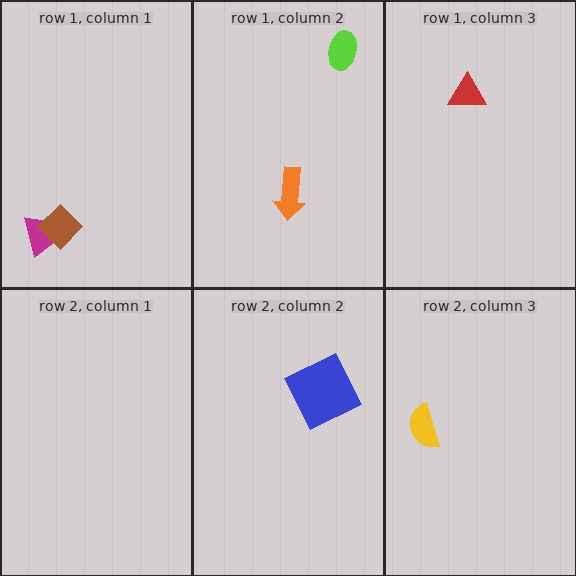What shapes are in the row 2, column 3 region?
The yellow semicircle.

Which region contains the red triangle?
The row 1, column 3 region.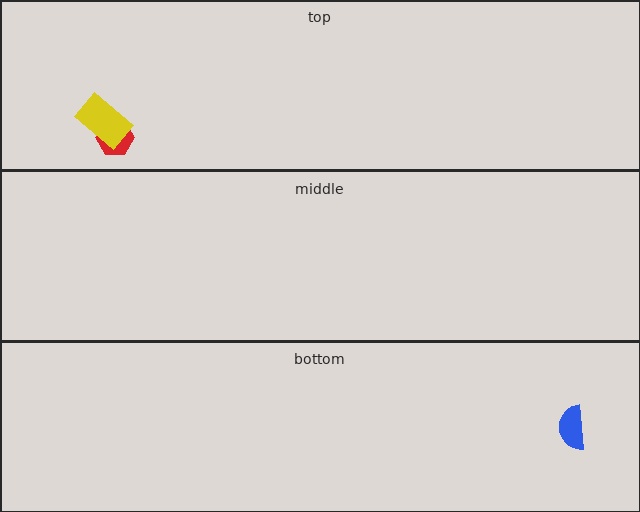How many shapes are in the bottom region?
1.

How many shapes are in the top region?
2.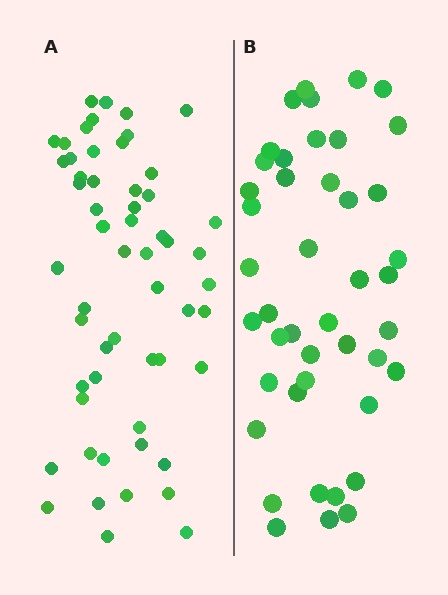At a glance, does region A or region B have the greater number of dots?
Region A (the left region) has more dots.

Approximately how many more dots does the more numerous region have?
Region A has roughly 12 or so more dots than region B.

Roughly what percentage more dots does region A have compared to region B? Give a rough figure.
About 25% more.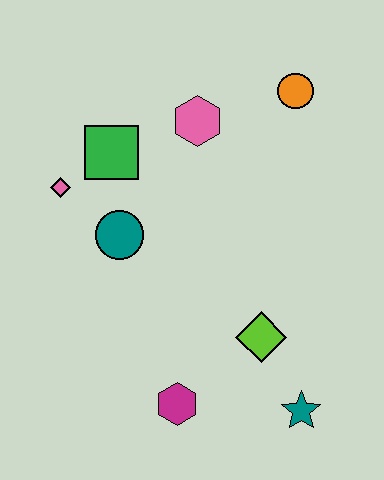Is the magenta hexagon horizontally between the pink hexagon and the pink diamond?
Yes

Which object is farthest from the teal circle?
The teal star is farthest from the teal circle.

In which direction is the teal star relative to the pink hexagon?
The teal star is below the pink hexagon.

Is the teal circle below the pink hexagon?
Yes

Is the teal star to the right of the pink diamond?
Yes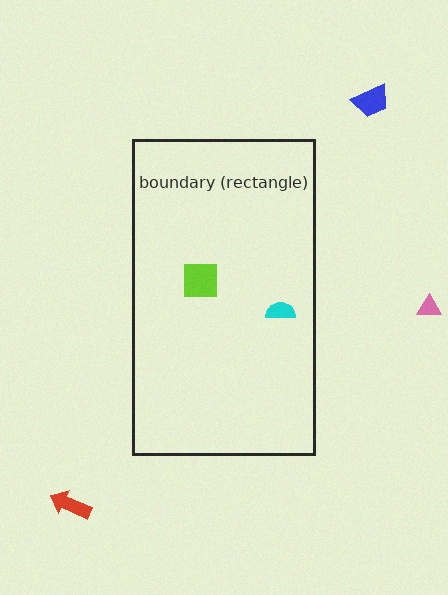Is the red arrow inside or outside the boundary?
Outside.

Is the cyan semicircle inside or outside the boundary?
Inside.